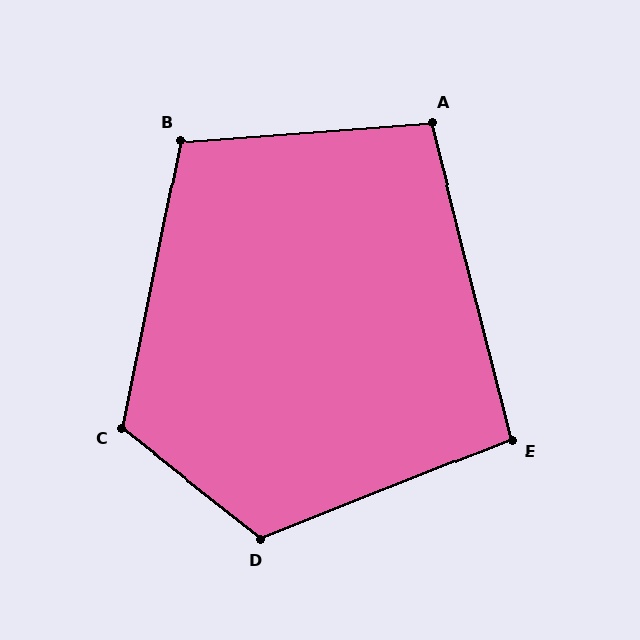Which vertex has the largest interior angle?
D, at approximately 120 degrees.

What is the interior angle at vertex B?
Approximately 106 degrees (obtuse).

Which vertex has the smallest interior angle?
E, at approximately 97 degrees.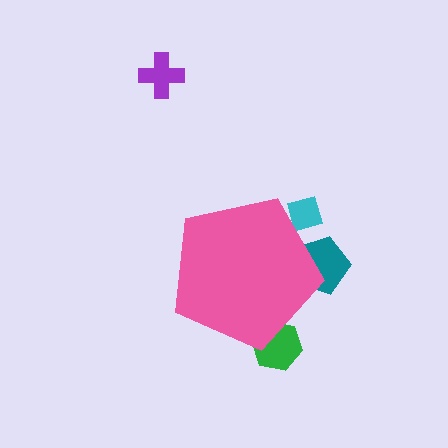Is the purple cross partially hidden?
No, the purple cross is fully visible.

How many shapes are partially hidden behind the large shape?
3 shapes are partially hidden.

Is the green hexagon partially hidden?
Yes, the green hexagon is partially hidden behind the pink pentagon.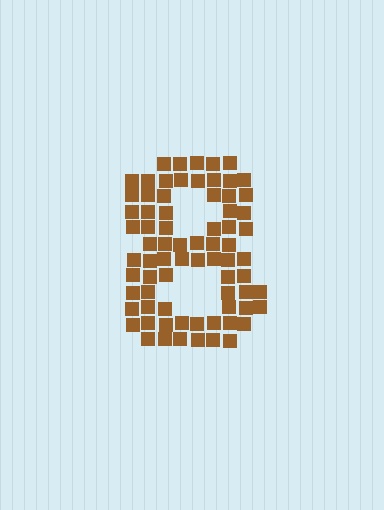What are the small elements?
The small elements are squares.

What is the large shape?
The large shape is the digit 8.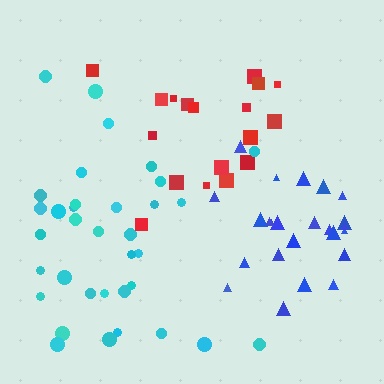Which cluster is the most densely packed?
Blue.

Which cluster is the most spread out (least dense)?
Red.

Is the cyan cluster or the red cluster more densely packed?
Cyan.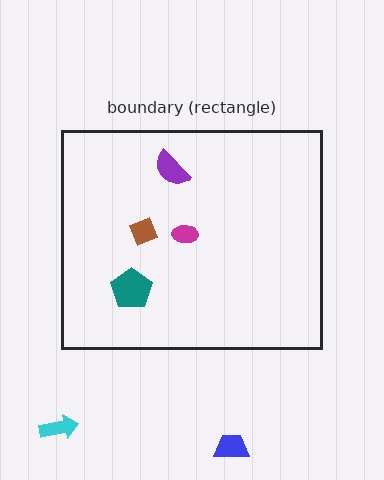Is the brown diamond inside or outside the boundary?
Inside.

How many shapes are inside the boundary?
4 inside, 2 outside.